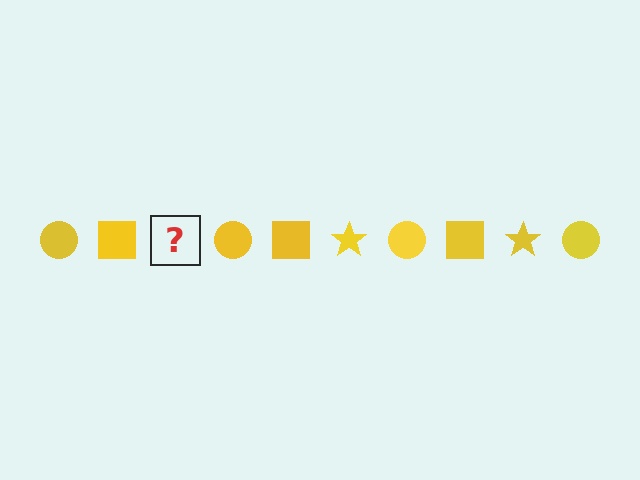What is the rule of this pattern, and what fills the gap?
The rule is that the pattern cycles through circle, square, star shapes in yellow. The gap should be filled with a yellow star.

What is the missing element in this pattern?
The missing element is a yellow star.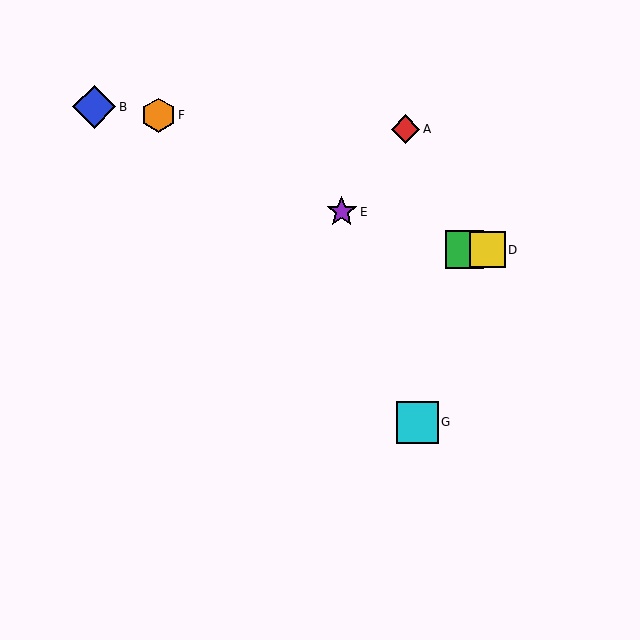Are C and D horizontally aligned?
Yes, both are at y≈250.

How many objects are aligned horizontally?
2 objects (C, D) are aligned horizontally.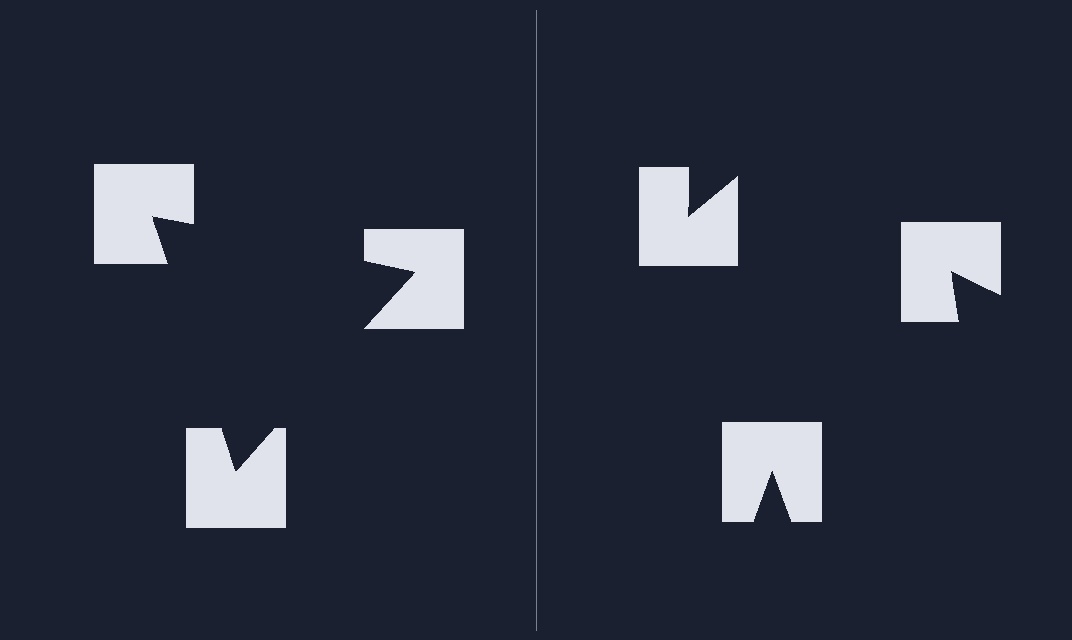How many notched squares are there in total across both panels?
6 — 3 on each side.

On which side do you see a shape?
An illusory triangle appears on the left side. On the right side the wedge cuts are rotated, so no coherent shape forms.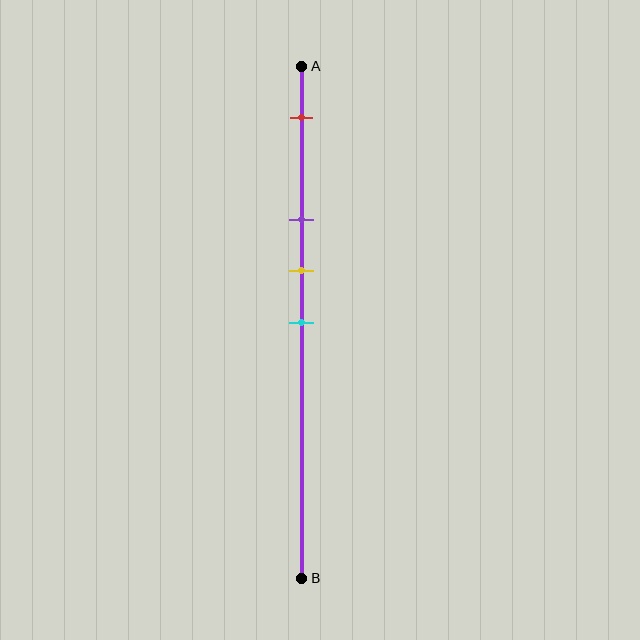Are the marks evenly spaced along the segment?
No, the marks are not evenly spaced.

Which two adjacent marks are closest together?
The yellow and cyan marks are the closest adjacent pair.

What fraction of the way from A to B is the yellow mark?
The yellow mark is approximately 40% (0.4) of the way from A to B.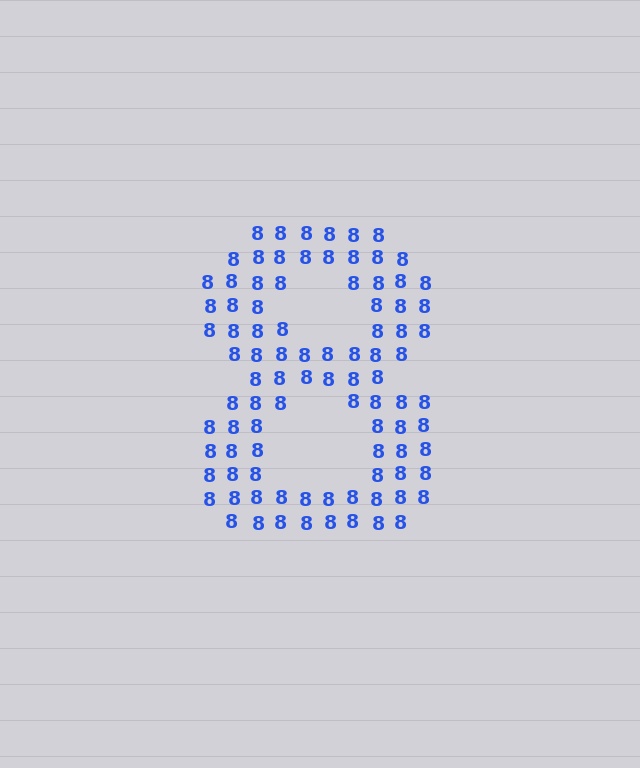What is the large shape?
The large shape is the digit 8.